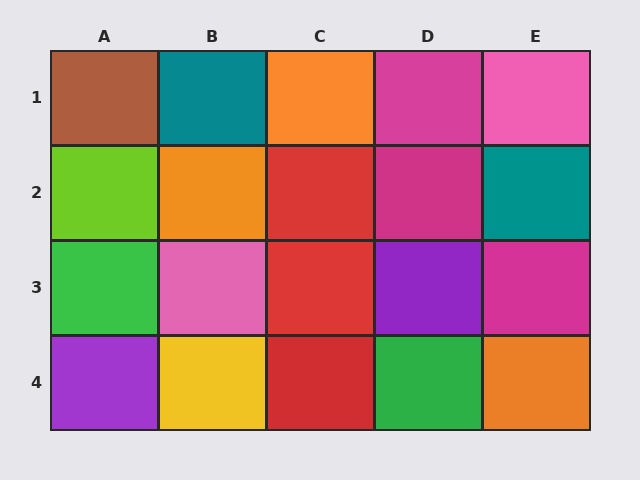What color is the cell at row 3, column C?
Red.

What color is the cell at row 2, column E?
Teal.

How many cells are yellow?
1 cell is yellow.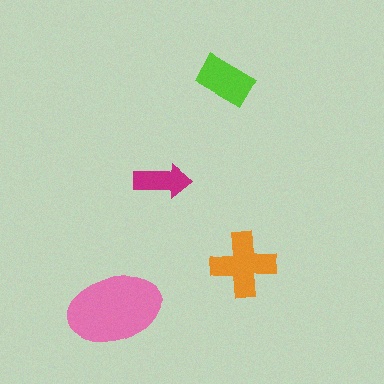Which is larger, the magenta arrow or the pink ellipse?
The pink ellipse.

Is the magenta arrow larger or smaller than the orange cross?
Smaller.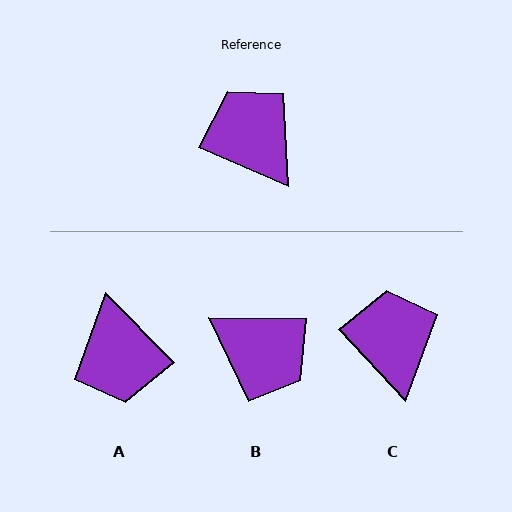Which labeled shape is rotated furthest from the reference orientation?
A, about 157 degrees away.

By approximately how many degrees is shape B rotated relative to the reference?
Approximately 157 degrees clockwise.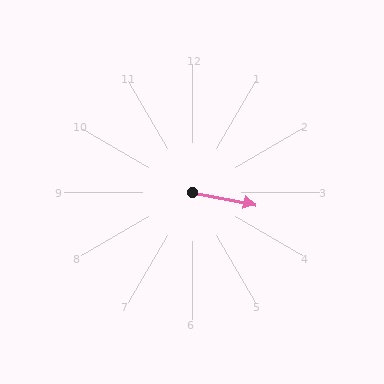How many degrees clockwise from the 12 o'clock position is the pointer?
Approximately 101 degrees.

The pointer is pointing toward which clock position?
Roughly 3 o'clock.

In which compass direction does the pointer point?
East.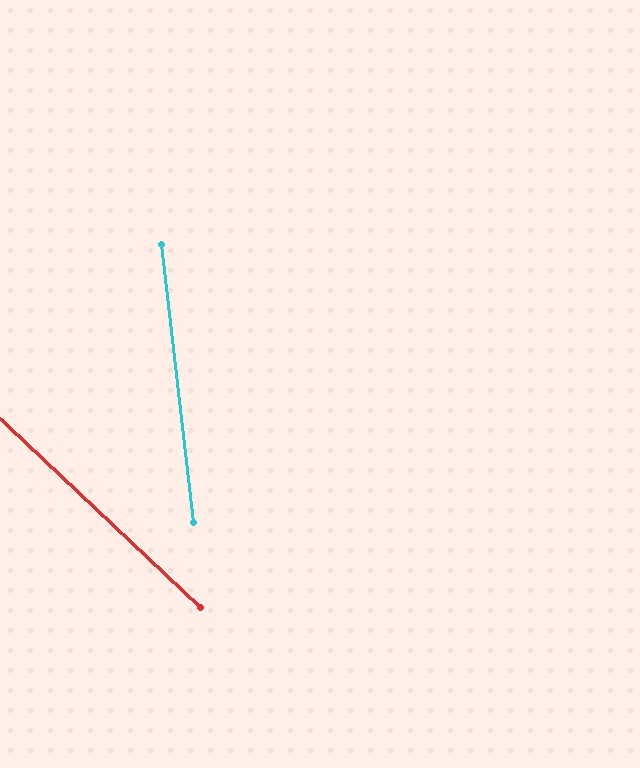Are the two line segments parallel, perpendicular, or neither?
Neither parallel nor perpendicular — they differ by about 40°.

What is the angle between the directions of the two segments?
Approximately 40 degrees.